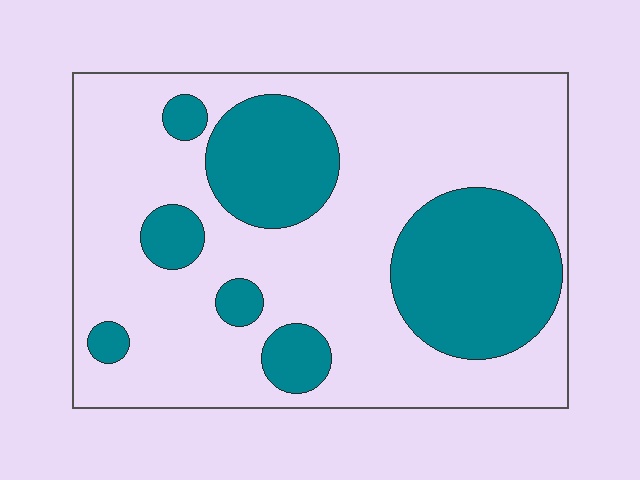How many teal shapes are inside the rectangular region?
7.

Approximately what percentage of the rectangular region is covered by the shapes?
Approximately 30%.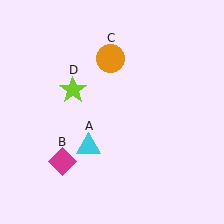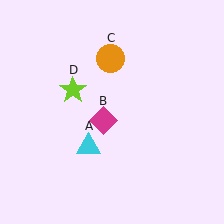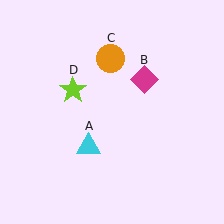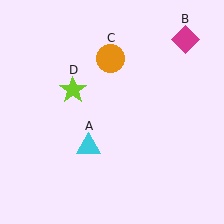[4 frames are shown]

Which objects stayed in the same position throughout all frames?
Cyan triangle (object A) and orange circle (object C) and lime star (object D) remained stationary.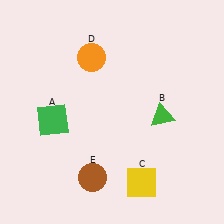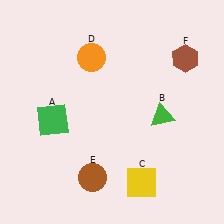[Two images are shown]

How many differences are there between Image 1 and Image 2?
There is 1 difference between the two images.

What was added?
A brown hexagon (F) was added in Image 2.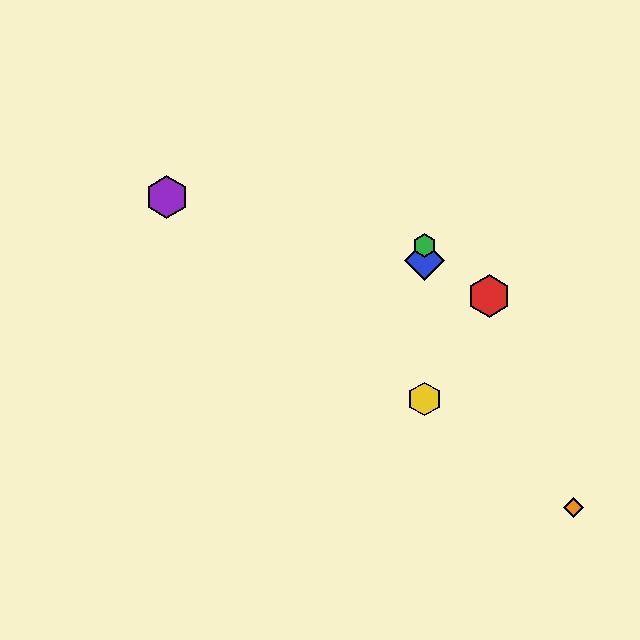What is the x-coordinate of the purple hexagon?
The purple hexagon is at x≈167.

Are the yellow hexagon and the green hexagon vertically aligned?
Yes, both are at x≈424.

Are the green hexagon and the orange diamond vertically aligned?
No, the green hexagon is at x≈424 and the orange diamond is at x≈573.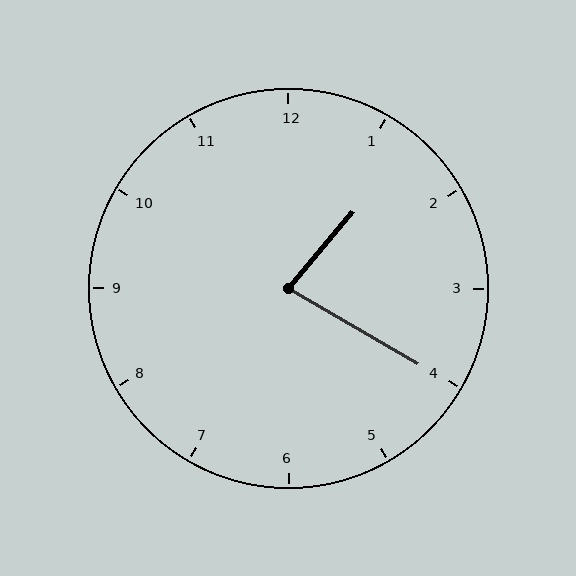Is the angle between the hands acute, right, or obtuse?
It is acute.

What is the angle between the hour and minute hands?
Approximately 80 degrees.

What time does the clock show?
1:20.